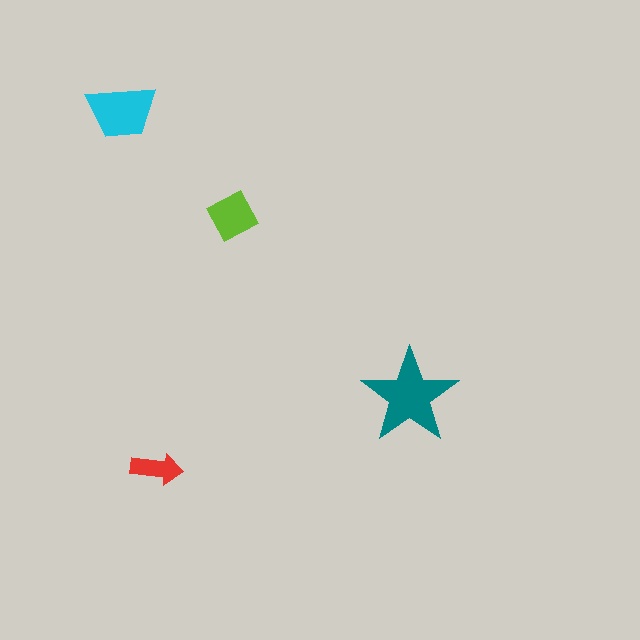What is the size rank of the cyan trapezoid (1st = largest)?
2nd.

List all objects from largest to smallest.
The teal star, the cyan trapezoid, the lime diamond, the red arrow.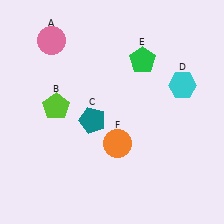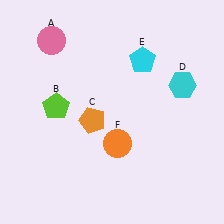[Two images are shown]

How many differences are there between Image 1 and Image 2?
There are 2 differences between the two images.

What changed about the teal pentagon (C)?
In Image 1, C is teal. In Image 2, it changed to orange.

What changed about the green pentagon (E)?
In Image 1, E is green. In Image 2, it changed to cyan.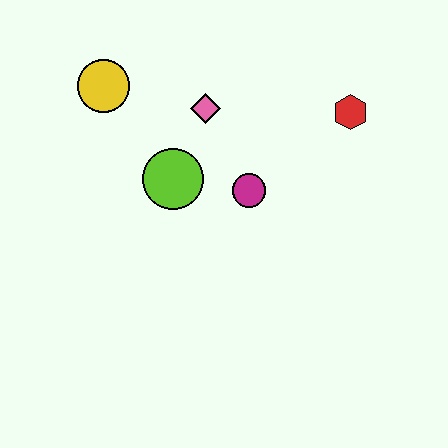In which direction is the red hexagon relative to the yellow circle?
The red hexagon is to the right of the yellow circle.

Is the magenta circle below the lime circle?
Yes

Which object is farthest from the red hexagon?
The yellow circle is farthest from the red hexagon.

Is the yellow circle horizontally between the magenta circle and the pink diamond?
No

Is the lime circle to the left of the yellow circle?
No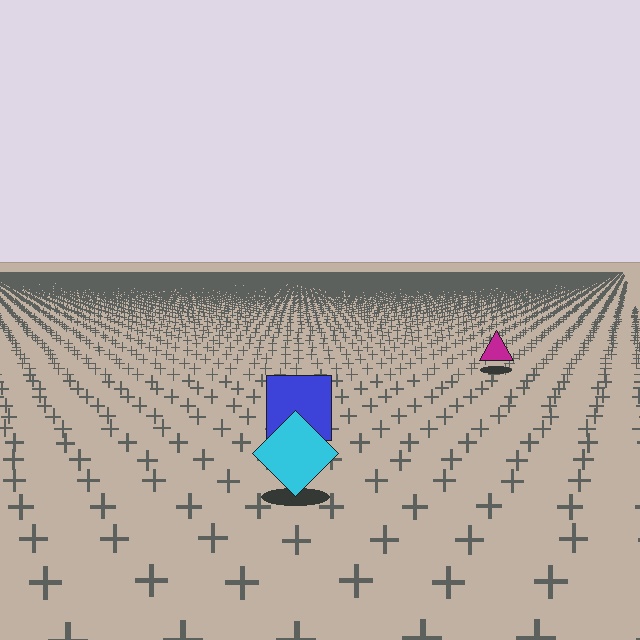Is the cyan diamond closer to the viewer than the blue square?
Yes. The cyan diamond is closer — you can tell from the texture gradient: the ground texture is coarser near it.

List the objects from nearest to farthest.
From nearest to farthest: the cyan diamond, the blue square, the magenta triangle.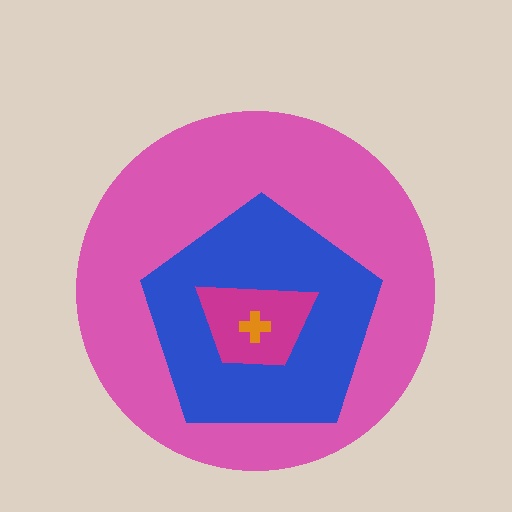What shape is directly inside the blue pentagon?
The magenta trapezoid.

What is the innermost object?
The orange cross.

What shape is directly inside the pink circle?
The blue pentagon.